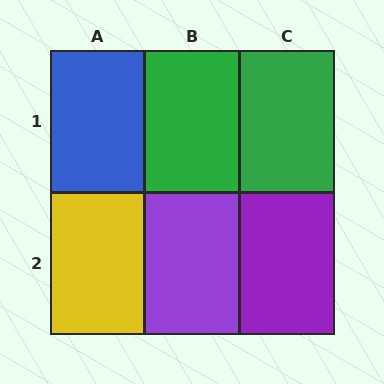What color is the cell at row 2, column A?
Yellow.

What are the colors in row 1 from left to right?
Blue, green, green.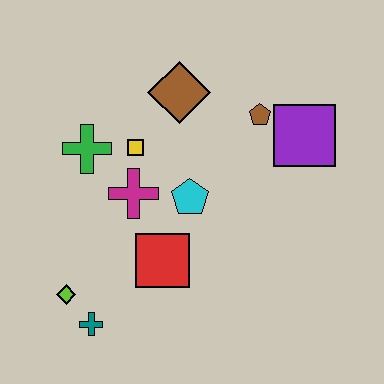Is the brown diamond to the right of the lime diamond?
Yes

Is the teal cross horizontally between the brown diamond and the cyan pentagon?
No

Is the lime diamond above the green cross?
No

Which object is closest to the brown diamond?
The yellow square is closest to the brown diamond.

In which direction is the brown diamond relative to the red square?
The brown diamond is above the red square.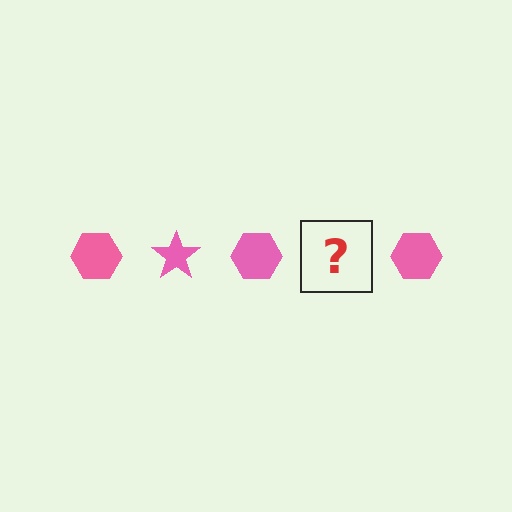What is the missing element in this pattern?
The missing element is a pink star.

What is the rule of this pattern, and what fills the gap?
The rule is that the pattern cycles through hexagon, star shapes in pink. The gap should be filled with a pink star.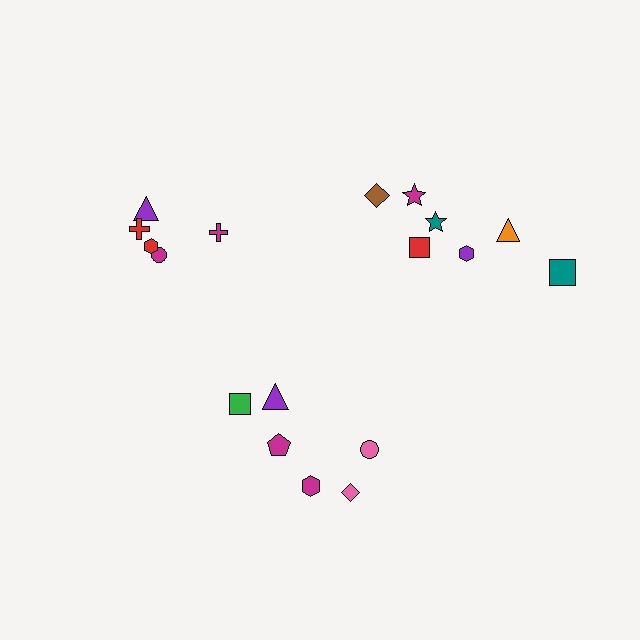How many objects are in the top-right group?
There are 7 objects.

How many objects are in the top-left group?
There are 5 objects.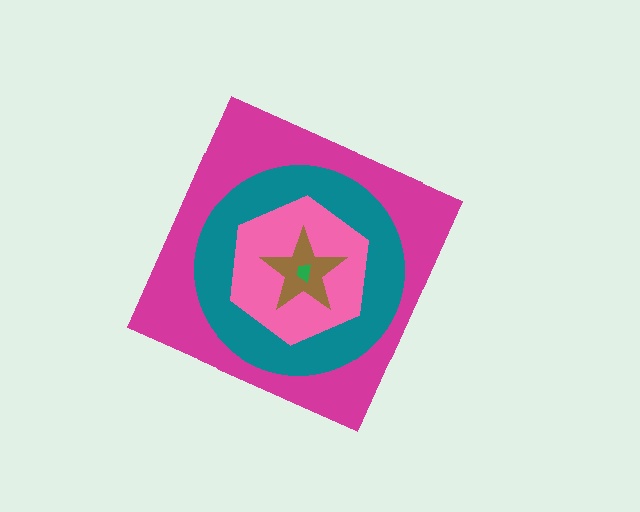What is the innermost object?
The green trapezoid.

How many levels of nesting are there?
5.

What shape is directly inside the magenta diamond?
The teal circle.